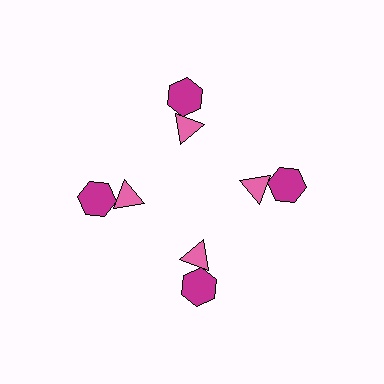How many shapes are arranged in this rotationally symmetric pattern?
There are 8 shapes, arranged in 4 groups of 2.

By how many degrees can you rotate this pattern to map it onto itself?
The pattern maps onto itself every 90 degrees of rotation.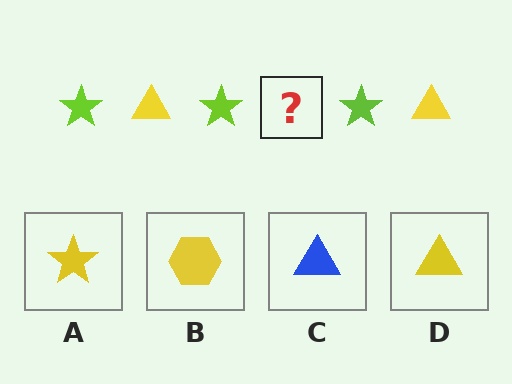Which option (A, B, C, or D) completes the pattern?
D.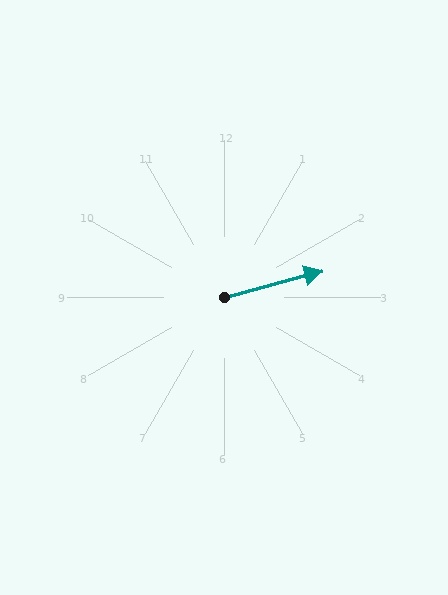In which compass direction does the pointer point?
East.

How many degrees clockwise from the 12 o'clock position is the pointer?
Approximately 75 degrees.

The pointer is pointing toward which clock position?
Roughly 2 o'clock.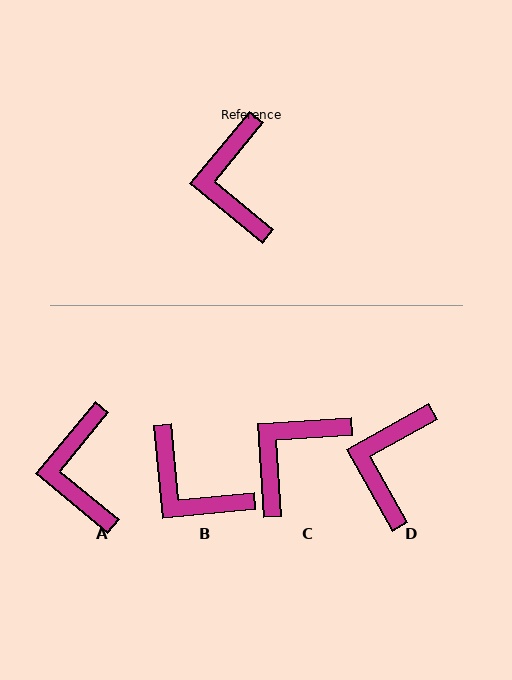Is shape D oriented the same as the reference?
No, it is off by about 21 degrees.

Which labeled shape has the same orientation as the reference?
A.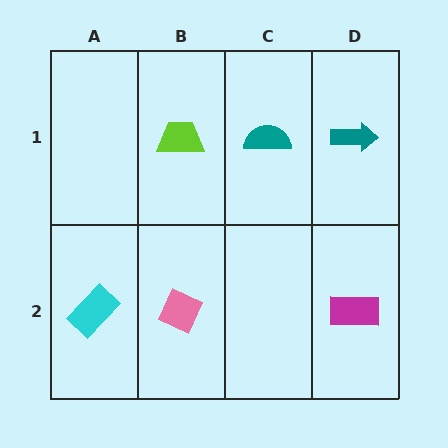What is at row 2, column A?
A cyan rectangle.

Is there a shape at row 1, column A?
No, that cell is empty.